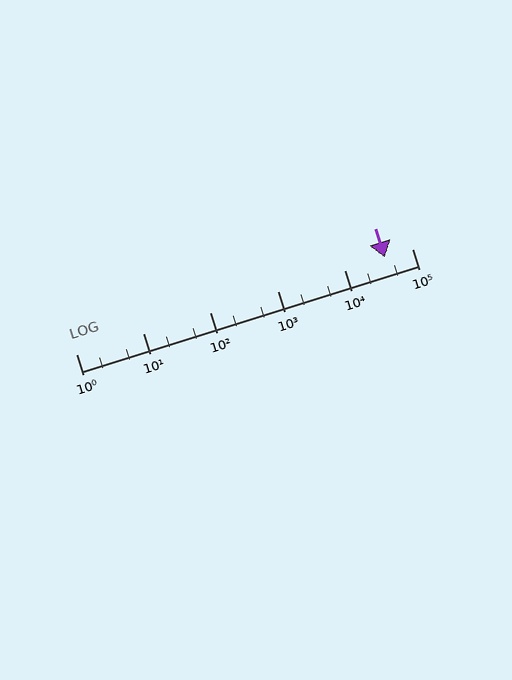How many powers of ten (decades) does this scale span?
The scale spans 5 decades, from 1 to 100000.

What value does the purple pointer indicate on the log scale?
The pointer indicates approximately 39000.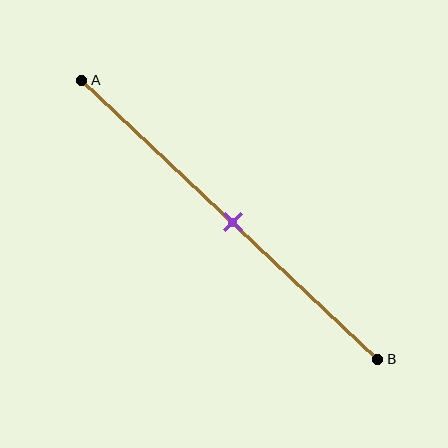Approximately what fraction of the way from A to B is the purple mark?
The purple mark is approximately 50% of the way from A to B.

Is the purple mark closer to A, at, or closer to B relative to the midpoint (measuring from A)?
The purple mark is approximately at the midpoint of segment AB.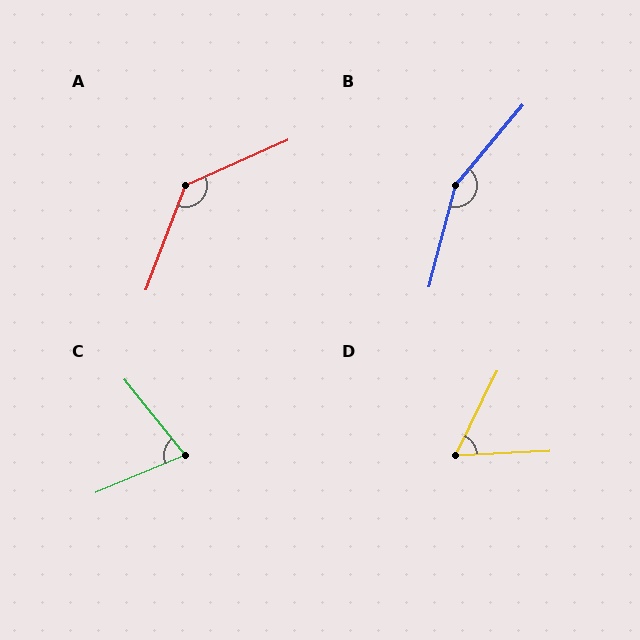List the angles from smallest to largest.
D (61°), C (75°), A (135°), B (155°).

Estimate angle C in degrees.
Approximately 75 degrees.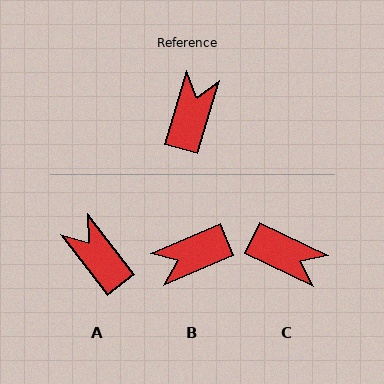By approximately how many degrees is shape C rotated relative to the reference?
Approximately 99 degrees clockwise.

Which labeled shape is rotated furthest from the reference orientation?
B, about 129 degrees away.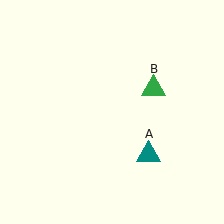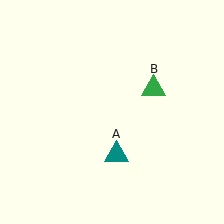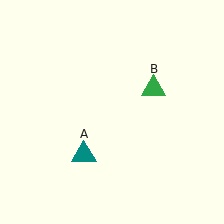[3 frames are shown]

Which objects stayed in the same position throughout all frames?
Green triangle (object B) remained stationary.